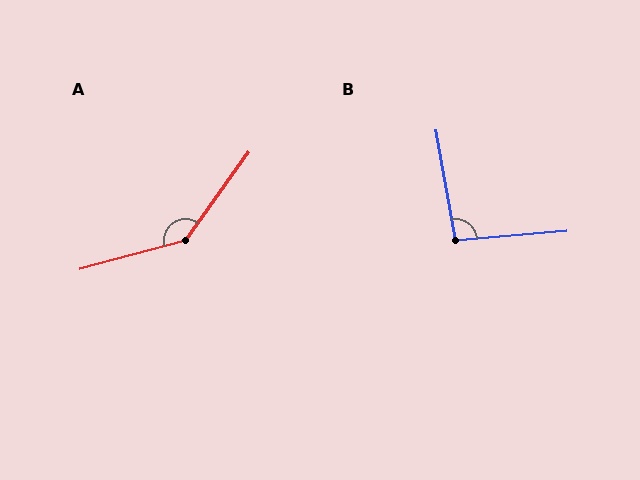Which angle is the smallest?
B, at approximately 95 degrees.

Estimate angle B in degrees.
Approximately 95 degrees.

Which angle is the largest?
A, at approximately 141 degrees.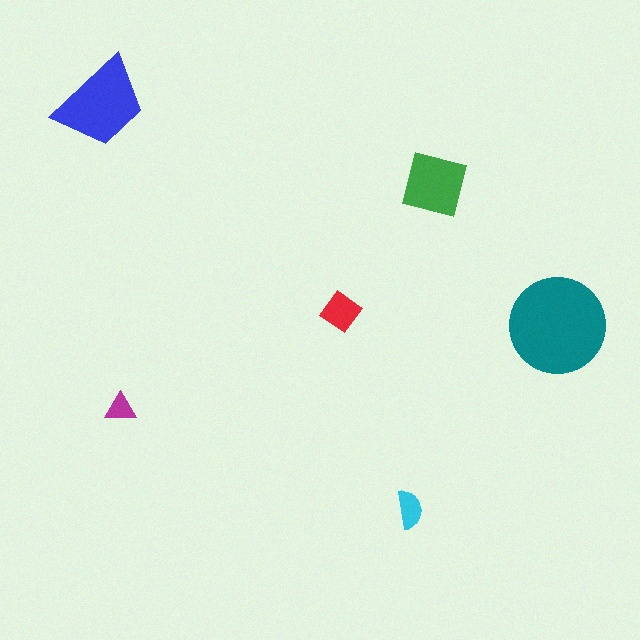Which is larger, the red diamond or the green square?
The green square.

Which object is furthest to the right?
The teal circle is rightmost.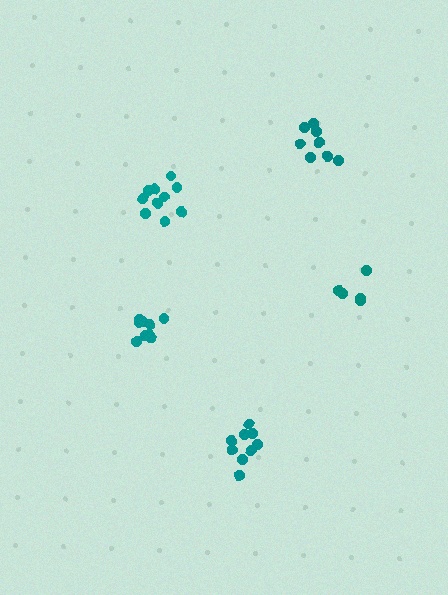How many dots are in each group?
Group 1: 9 dots, Group 2: 5 dots, Group 3: 8 dots, Group 4: 10 dots, Group 5: 9 dots (41 total).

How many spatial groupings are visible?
There are 5 spatial groupings.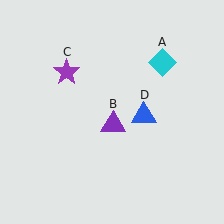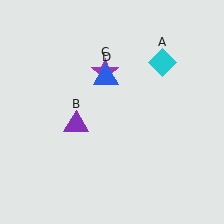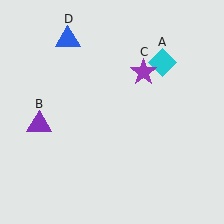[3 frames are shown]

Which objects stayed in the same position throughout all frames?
Cyan diamond (object A) remained stationary.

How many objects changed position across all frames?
3 objects changed position: purple triangle (object B), purple star (object C), blue triangle (object D).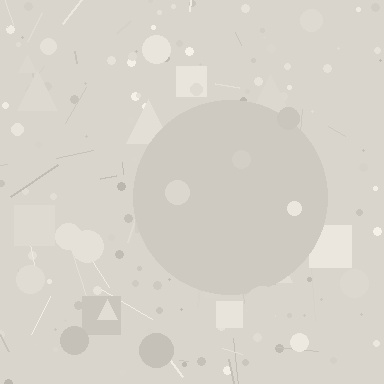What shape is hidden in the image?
A circle is hidden in the image.